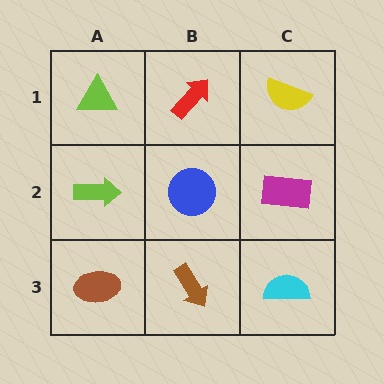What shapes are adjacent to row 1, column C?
A magenta rectangle (row 2, column C), a red arrow (row 1, column B).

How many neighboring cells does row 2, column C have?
3.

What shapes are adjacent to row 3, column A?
A lime arrow (row 2, column A), a brown arrow (row 3, column B).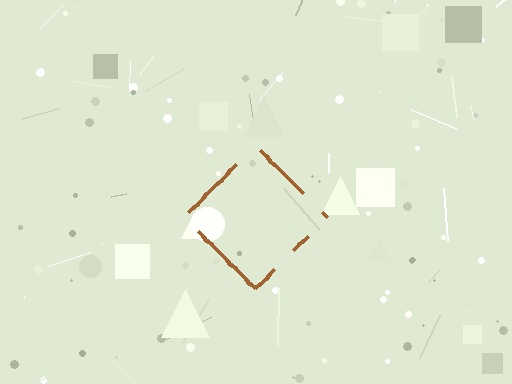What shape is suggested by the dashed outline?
The dashed outline suggests a diamond.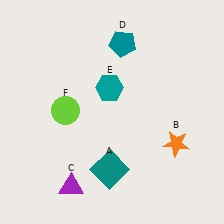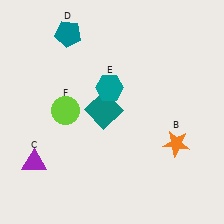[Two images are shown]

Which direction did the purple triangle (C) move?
The purple triangle (C) moved left.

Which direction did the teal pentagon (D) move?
The teal pentagon (D) moved left.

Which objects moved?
The objects that moved are: the teal square (A), the purple triangle (C), the teal pentagon (D).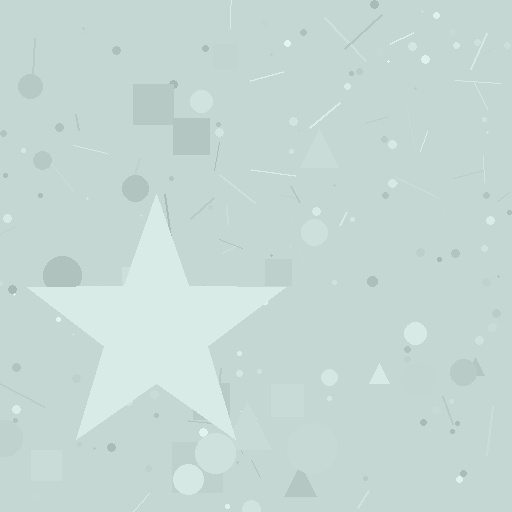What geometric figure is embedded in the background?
A star is embedded in the background.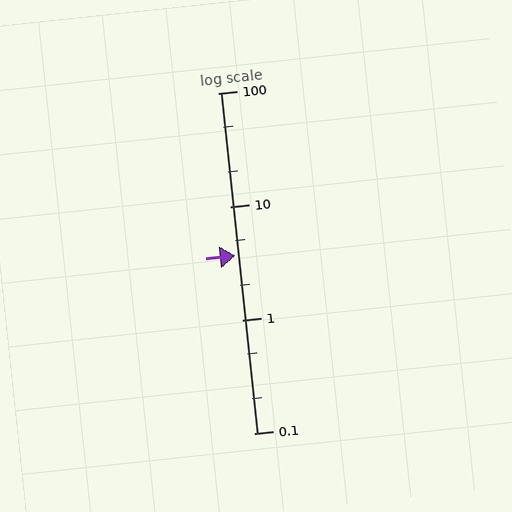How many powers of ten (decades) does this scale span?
The scale spans 3 decades, from 0.1 to 100.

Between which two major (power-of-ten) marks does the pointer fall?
The pointer is between 1 and 10.